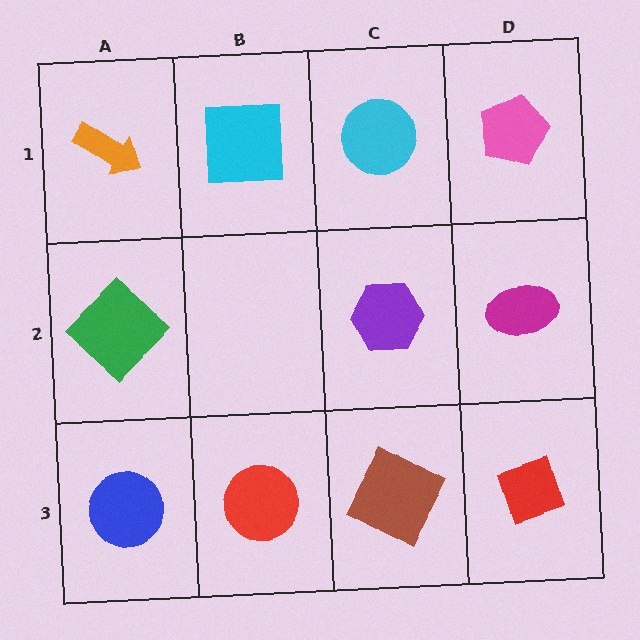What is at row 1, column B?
A cyan square.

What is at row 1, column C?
A cyan circle.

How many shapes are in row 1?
4 shapes.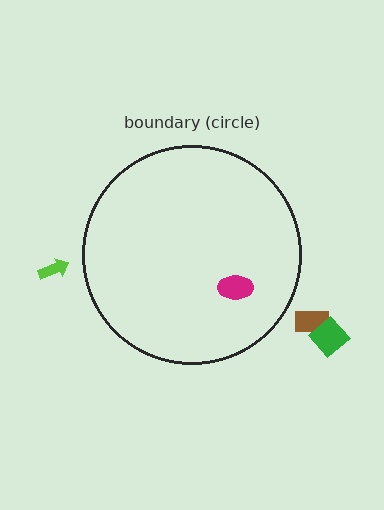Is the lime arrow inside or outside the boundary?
Outside.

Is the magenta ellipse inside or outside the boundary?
Inside.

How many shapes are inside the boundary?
1 inside, 3 outside.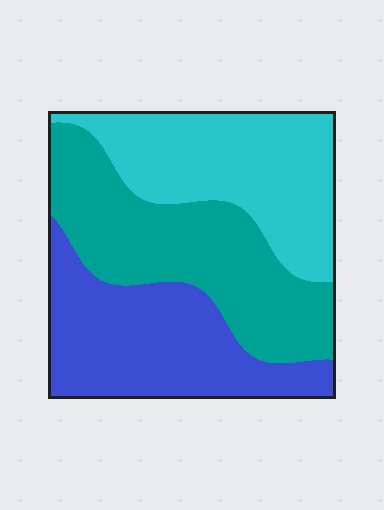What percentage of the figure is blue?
Blue covers about 30% of the figure.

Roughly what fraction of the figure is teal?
Teal covers about 35% of the figure.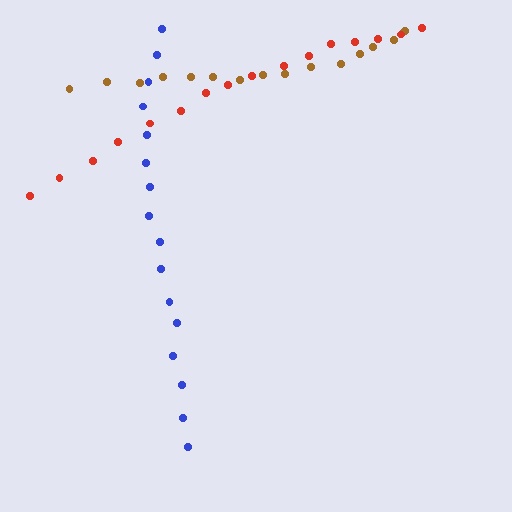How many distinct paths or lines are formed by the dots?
There are 3 distinct paths.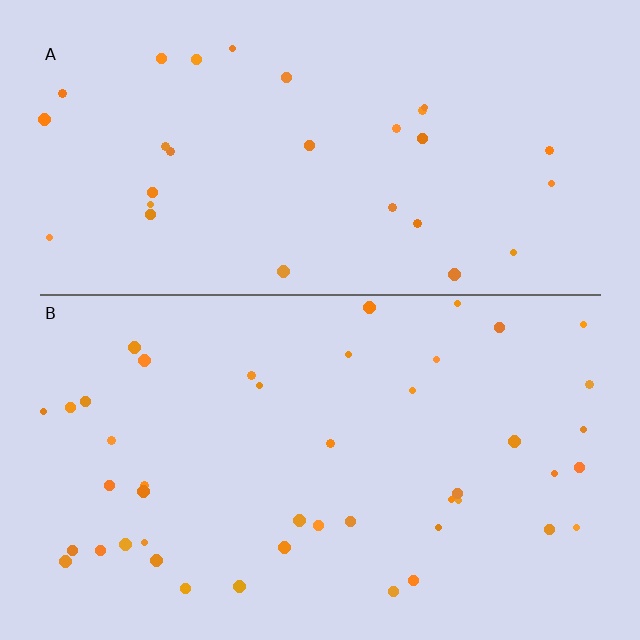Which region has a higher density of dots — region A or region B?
B (the bottom).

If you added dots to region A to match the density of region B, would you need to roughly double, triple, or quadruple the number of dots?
Approximately double.